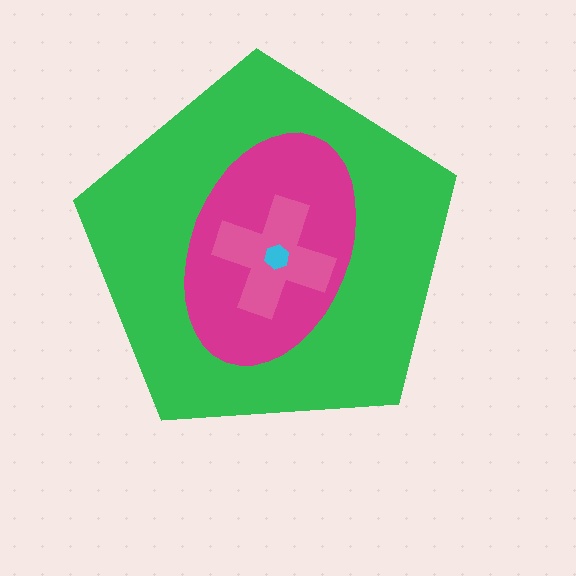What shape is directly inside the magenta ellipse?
The pink cross.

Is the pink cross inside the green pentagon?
Yes.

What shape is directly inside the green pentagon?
The magenta ellipse.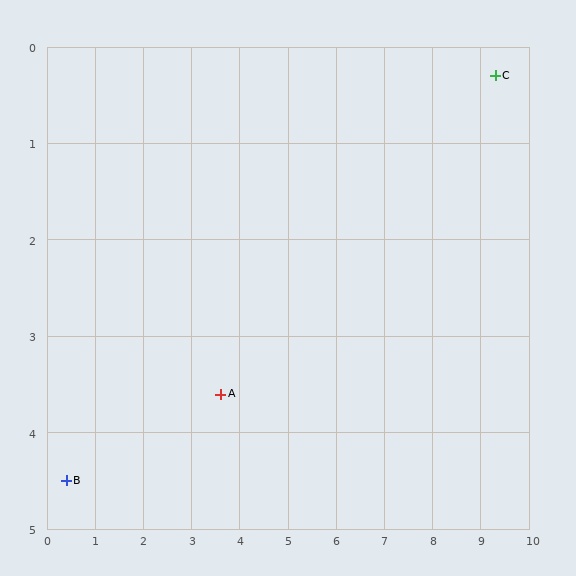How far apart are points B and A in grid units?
Points B and A are about 3.3 grid units apart.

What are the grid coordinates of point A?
Point A is at approximately (3.6, 3.6).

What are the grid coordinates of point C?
Point C is at approximately (9.3, 0.3).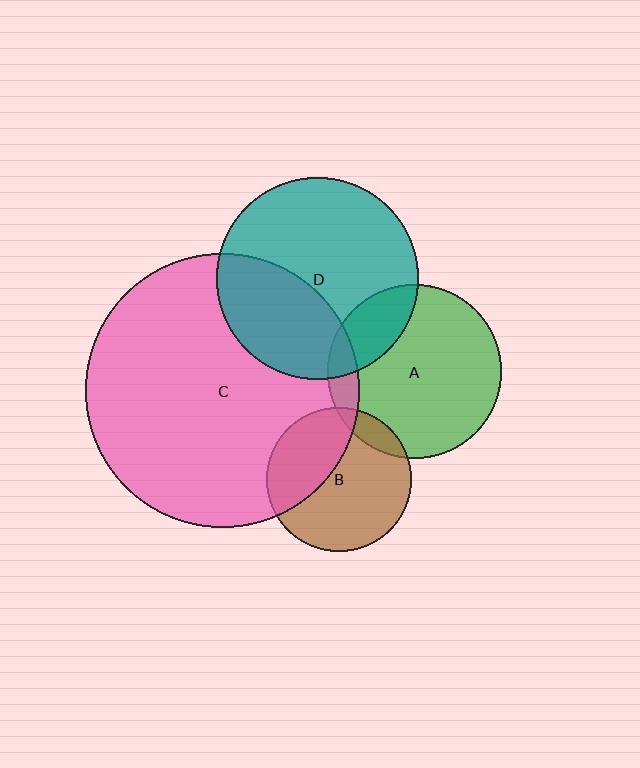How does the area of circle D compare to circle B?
Approximately 1.9 times.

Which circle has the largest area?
Circle C (pink).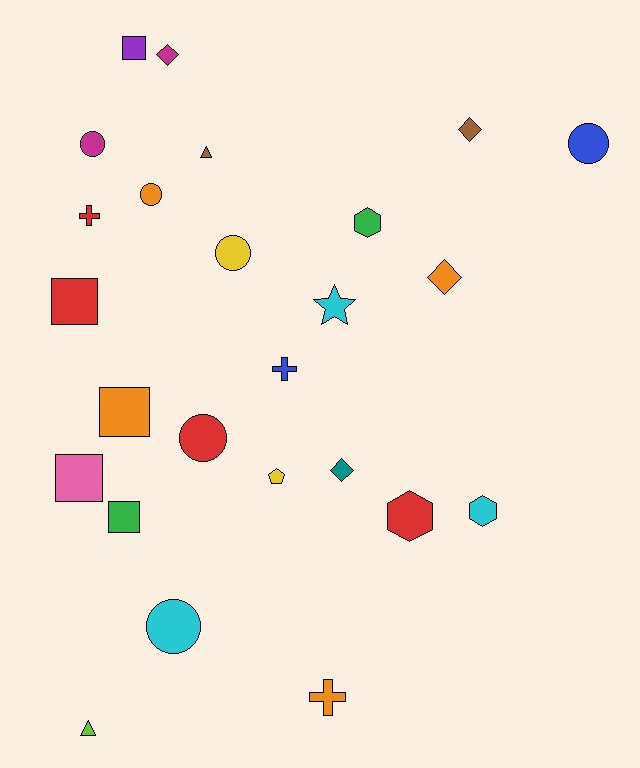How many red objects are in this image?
There are 4 red objects.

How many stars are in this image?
There is 1 star.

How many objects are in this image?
There are 25 objects.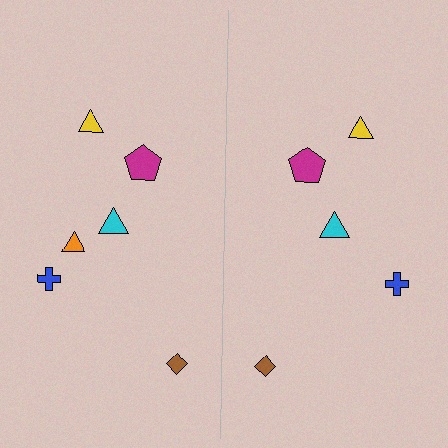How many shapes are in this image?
There are 11 shapes in this image.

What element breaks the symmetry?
A orange triangle is missing from the right side.